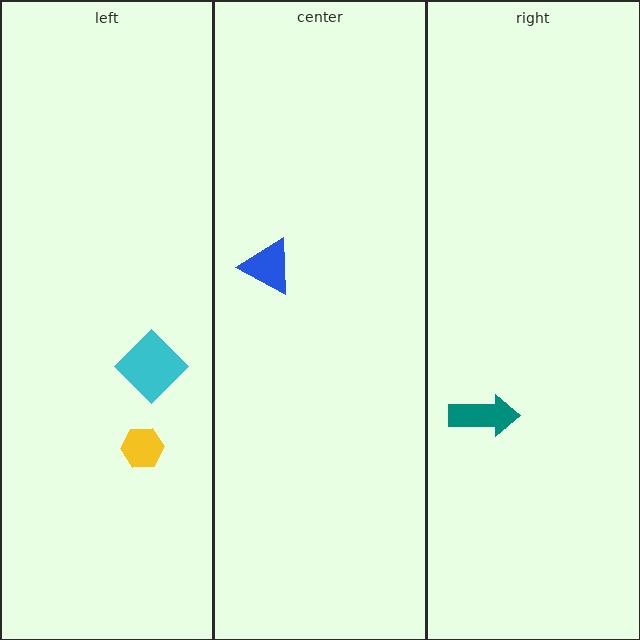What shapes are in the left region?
The cyan diamond, the yellow hexagon.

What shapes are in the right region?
The teal arrow.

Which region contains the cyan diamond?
The left region.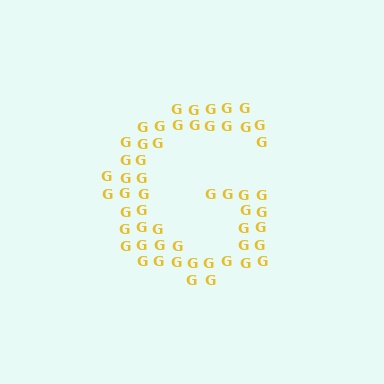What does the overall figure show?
The overall figure shows the letter G.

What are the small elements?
The small elements are letter G's.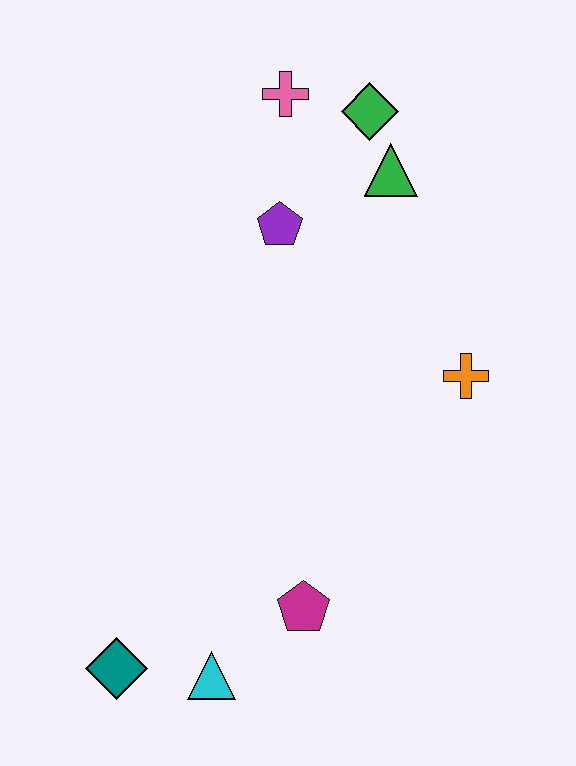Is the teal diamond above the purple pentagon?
No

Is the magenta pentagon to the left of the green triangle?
Yes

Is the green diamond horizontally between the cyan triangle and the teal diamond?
No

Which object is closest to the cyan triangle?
The teal diamond is closest to the cyan triangle.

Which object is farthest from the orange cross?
The teal diamond is farthest from the orange cross.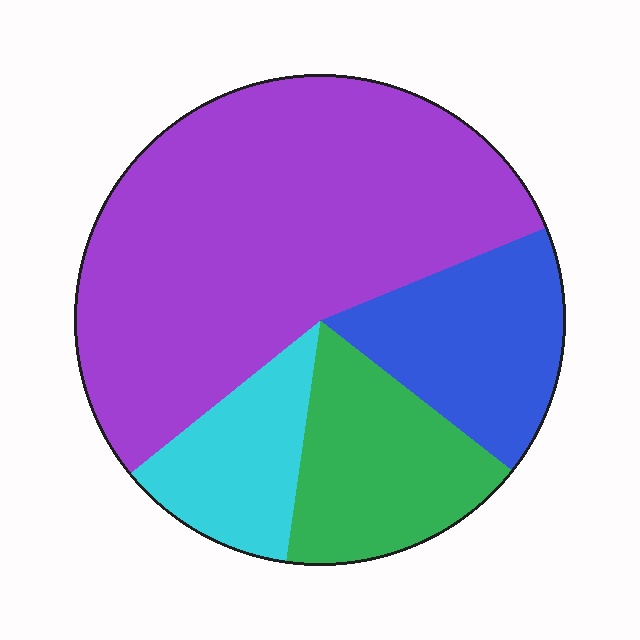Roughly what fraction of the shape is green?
Green covers around 15% of the shape.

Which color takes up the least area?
Cyan, at roughly 10%.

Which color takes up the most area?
Purple, at roughly 55%.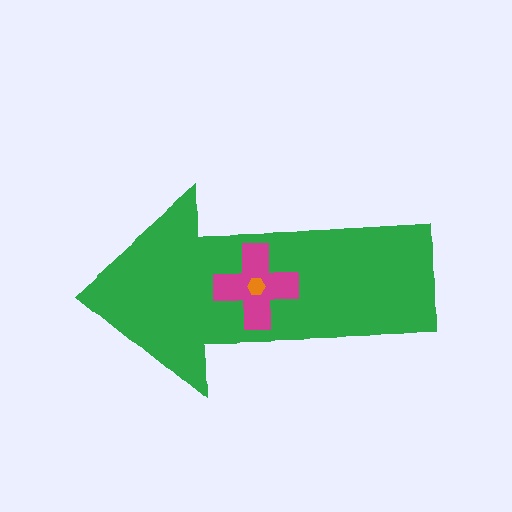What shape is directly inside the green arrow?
The magenta cross.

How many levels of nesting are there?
3.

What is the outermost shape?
The green arrow.